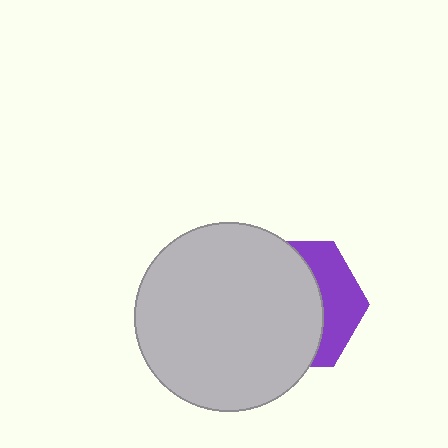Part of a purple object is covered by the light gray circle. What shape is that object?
It is a hexagon.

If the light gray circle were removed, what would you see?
You would see the complete purple hexagon.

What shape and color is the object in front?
The object in front is a light gray circle.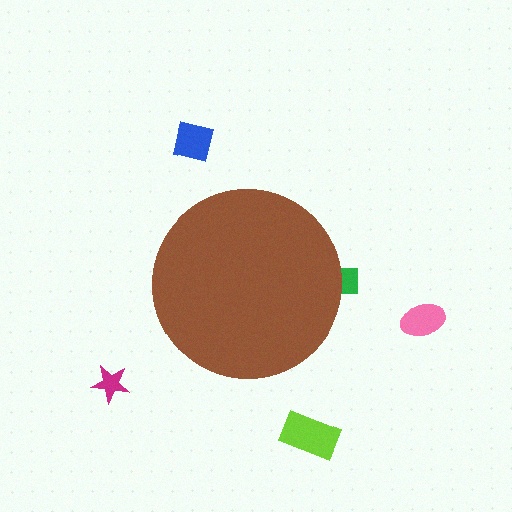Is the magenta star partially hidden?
No, the magenta star is fully visible.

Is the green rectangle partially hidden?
Yes, the green rectangle is partially hidden behind the brown circle.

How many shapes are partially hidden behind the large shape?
1 shape is partially hidden.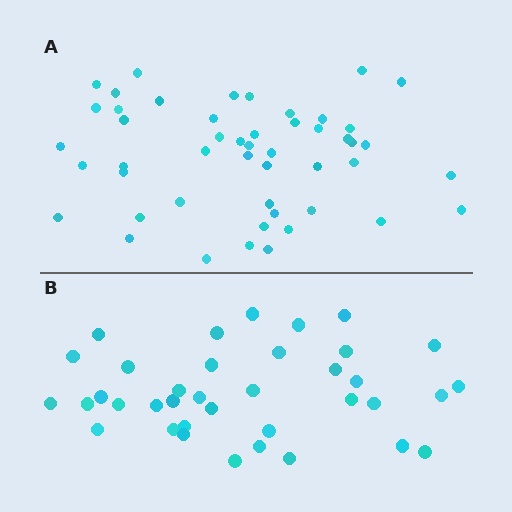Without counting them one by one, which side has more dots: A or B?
Region A (the top region) has more dots.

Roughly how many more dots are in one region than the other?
Region A has roughly 12 or so more dots than region B.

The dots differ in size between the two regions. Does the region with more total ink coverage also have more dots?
No. Region B has more total ink coverage because its dots are larger, but region A actually contains more individual dots. Total area can be misleading — the number of items is what matters here.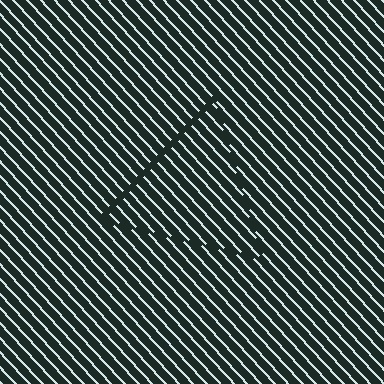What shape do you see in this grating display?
An illusory triangle. The interior of the shape contains the same grating, shifted by half a period — the contour is defined by the phase discontinuity where line-ends from the inner and outer gratings abut.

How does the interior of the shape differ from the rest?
The interior of the shape contains the same grating, shifted by half a period — the contour is defined by the phase discontinuity where line-ends from the inner and outer gratings abut.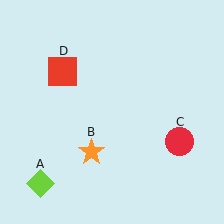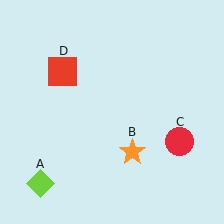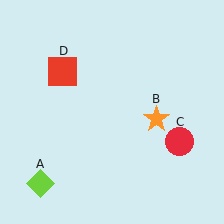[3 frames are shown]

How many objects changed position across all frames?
1 object changed position: orange star (object B).